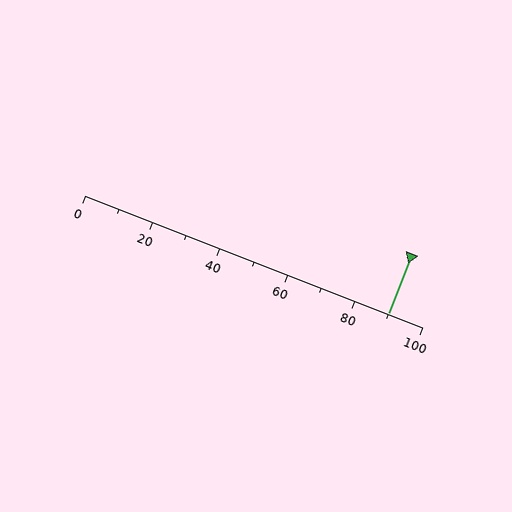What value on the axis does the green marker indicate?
The marker indicates approximately 90.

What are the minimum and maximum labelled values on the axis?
The axis runs from 0 to 100.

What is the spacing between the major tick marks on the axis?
The major ticks are spaced 20 apart.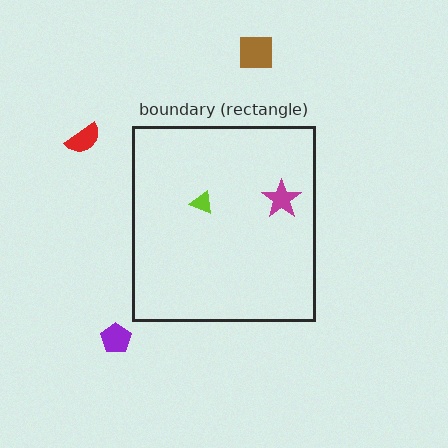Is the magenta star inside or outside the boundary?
Inside.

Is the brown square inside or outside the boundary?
Outside.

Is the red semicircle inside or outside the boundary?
Outside.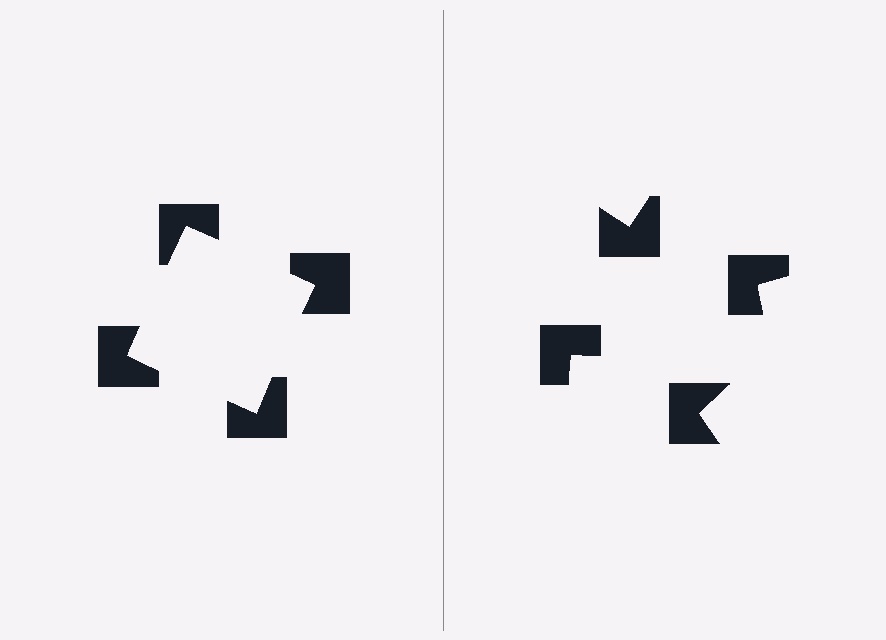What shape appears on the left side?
An illusory square.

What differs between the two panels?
The notched squares are positioned identically on both sides; only the wedge orientations differ. On the left they align to a square; on the right they are misaligned.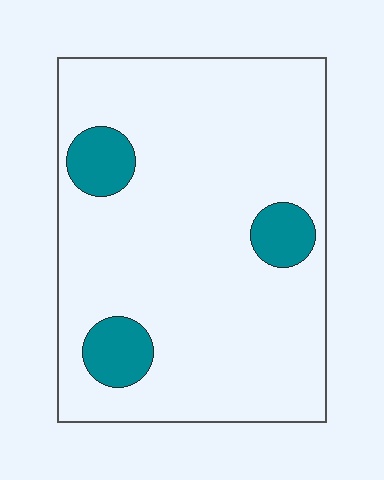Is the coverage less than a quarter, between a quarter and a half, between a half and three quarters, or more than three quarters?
Less than a quarter.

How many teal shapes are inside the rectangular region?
3.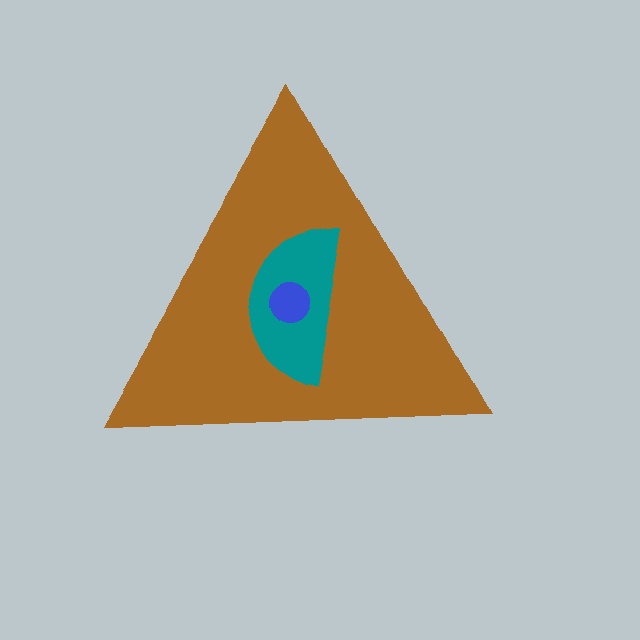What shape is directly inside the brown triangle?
The teal semicircle.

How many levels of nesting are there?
3.